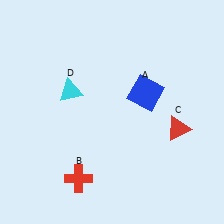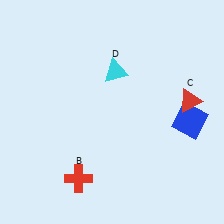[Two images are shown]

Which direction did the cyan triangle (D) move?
The cyan triangle (D) moved right.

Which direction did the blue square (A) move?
The blue square (A) moved right.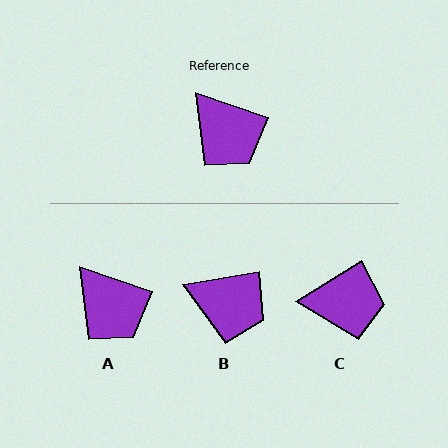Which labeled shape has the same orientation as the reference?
A.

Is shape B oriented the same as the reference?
No, it is off by about 28 degrees.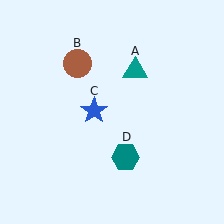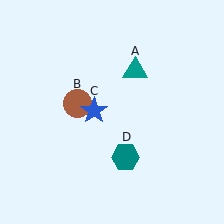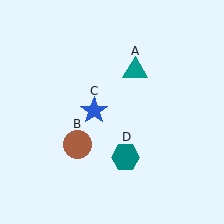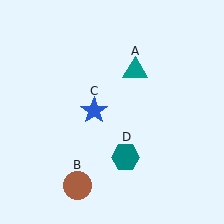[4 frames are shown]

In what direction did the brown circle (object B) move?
The brown circle (object B) moved down.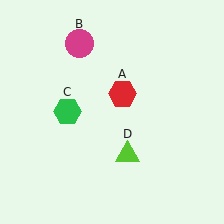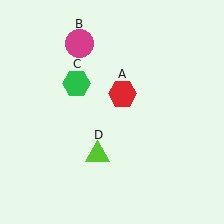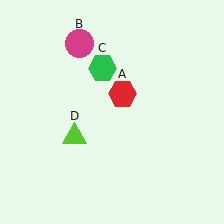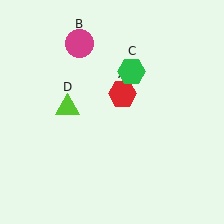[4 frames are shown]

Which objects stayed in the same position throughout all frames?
Red hexagon (object A) and magenta circle (object B) remained stationary.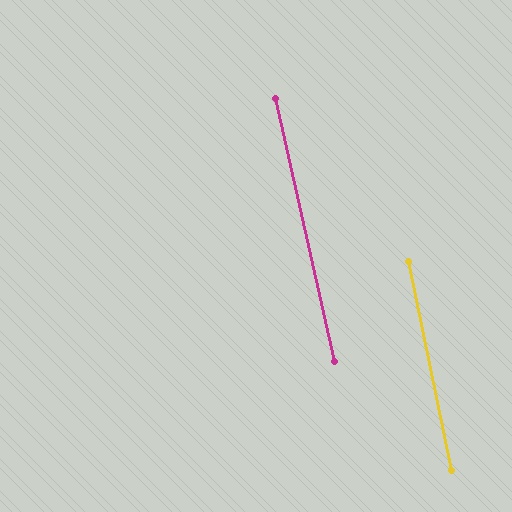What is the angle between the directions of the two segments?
Approximately 1 degree.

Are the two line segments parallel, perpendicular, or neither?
Parallel — their directions differ by only 1.1°.